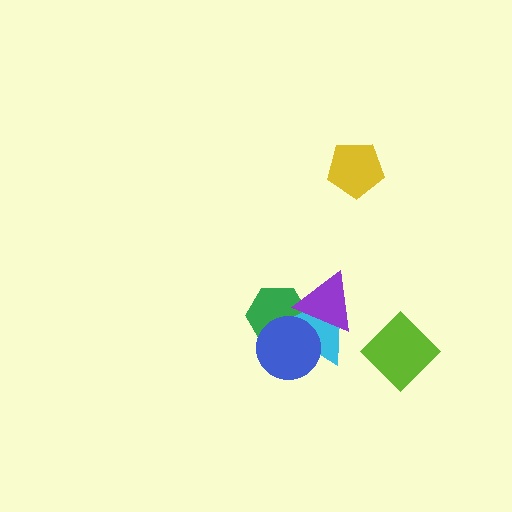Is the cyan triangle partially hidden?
Yes, it is partially covered by another shape.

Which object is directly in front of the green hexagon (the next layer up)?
The cyan triangle is directly in front of the green hexagon.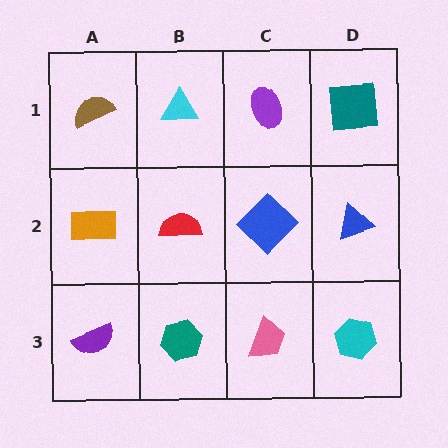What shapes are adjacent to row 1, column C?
A blue diamond (row 2, column C), a cyan triangle (row 1, column B), a teal square (row 1, column D).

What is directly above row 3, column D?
A blue triangle.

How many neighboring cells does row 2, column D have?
3.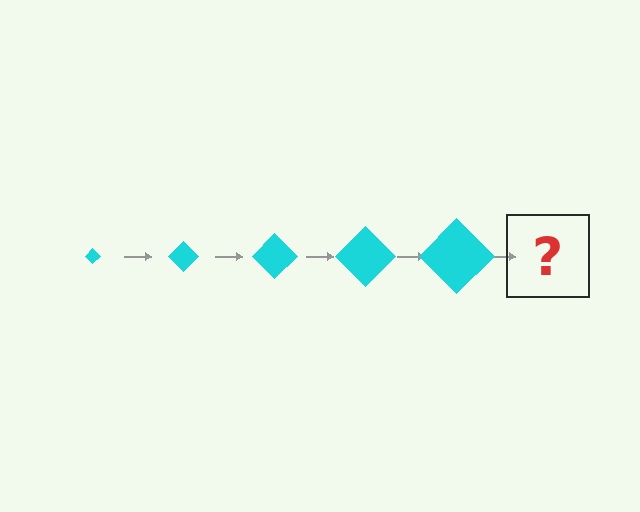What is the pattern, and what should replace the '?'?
The pattern is that the diamond gets progressively larger each step. The '?' should be a cyan diamond, larger than the previous one.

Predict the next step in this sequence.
The next step is a cyan diamond, larger than the previous one.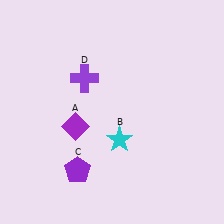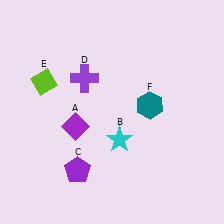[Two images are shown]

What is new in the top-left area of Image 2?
A lime diamond (E) was added in the top-left area of Image 2.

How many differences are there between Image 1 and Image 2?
There are 2 differences between the two images.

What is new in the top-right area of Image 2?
A teal hexagon (F) was added in the top-right area of Image 2.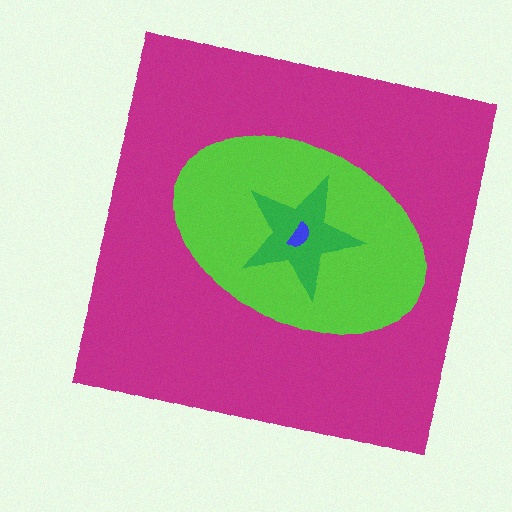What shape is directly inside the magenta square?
The lime ellipse.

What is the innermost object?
The blue semicircle.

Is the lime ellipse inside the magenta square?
Yes.